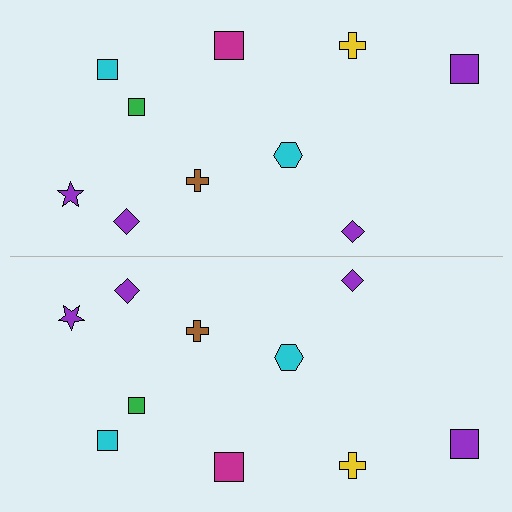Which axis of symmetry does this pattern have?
The pattern has a horizontal axis of symmetry running through the center of the image.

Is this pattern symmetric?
Yes, this pattern has bilateral (reflection) symmetry.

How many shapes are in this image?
There are 20 shapes in this image.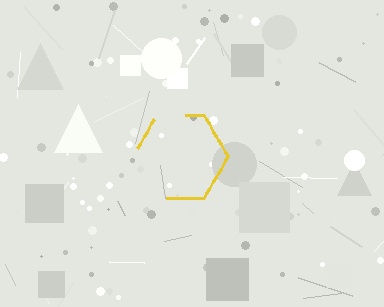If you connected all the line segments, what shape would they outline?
They would outline a hexagon.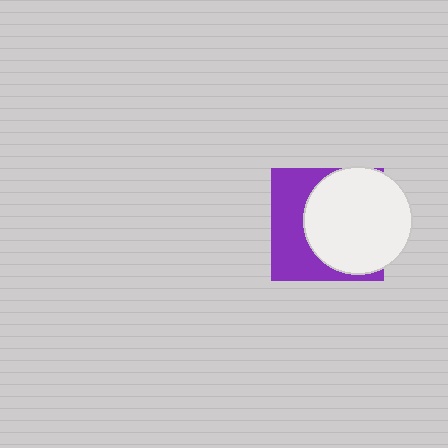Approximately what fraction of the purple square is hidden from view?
Roughly 57% of the purple square is hidden behind the white circle.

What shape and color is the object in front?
The object in front is a white circle.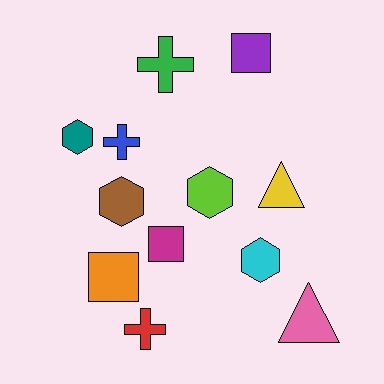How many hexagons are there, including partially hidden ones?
There are 4 hexagons.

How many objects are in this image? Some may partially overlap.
There are 12 objects.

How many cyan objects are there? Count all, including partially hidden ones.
There is 1 cyan object.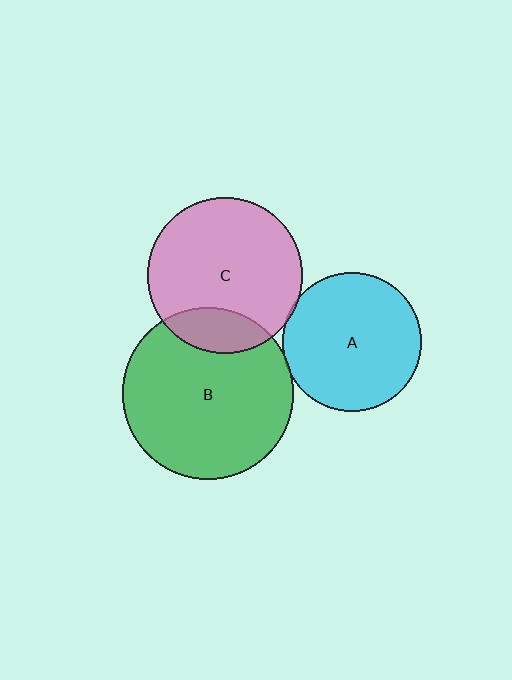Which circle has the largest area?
Circle B (green).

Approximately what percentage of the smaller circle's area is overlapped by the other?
Approximately 5%.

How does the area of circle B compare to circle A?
Approximately 1.5 times.